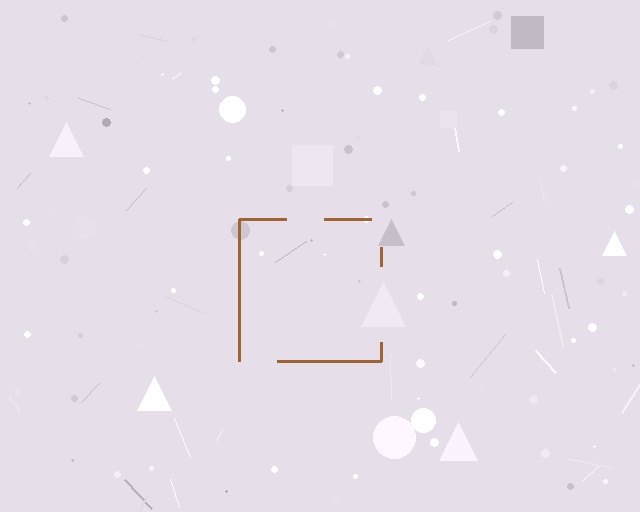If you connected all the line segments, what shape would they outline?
They would outline a square.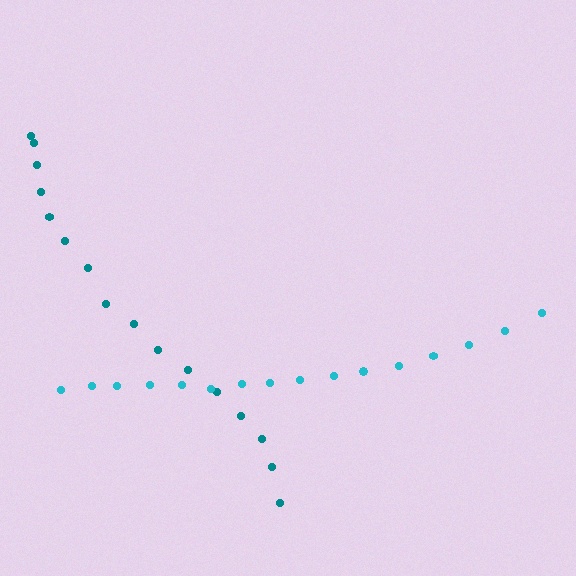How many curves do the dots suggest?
There are 2 distinct paths.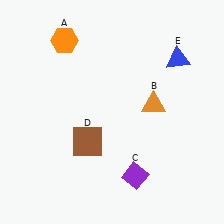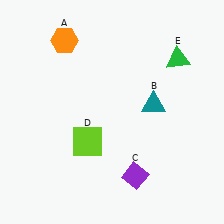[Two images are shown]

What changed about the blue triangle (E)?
In Image 1, E is blue. In Image 2, it changed to green.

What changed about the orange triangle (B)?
In Image 1, B is orange. In Image 2, it changed to teal.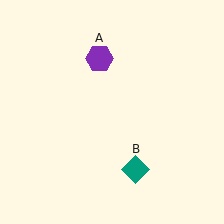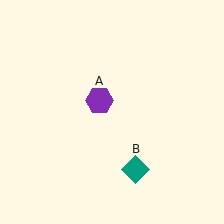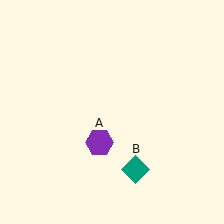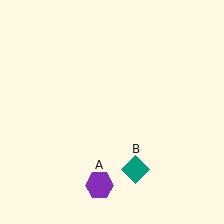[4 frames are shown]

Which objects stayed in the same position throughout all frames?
Teal diamond (object B) remained stationary.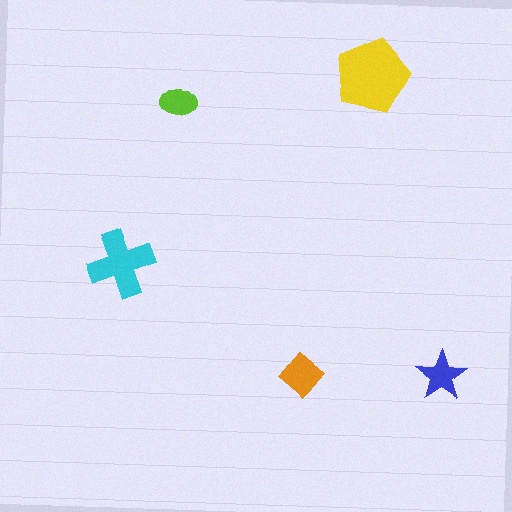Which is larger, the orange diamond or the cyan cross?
The cyan cross.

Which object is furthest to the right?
The blue star is rightmost.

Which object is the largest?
The yellow pentagon.